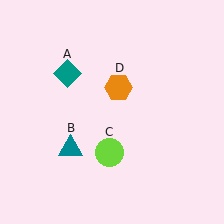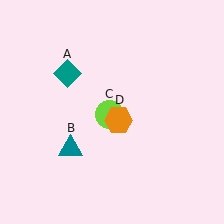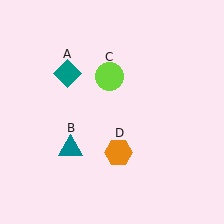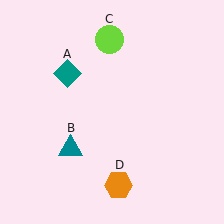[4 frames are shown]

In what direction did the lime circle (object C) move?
The lime circle (object C) moved up.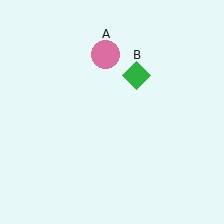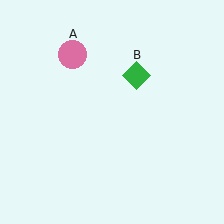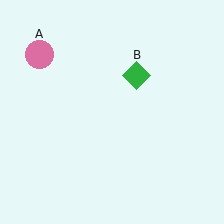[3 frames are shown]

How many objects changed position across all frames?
1 object changed position: pink circle (object A).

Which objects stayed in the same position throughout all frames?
Green diamond (object B) remained stationary.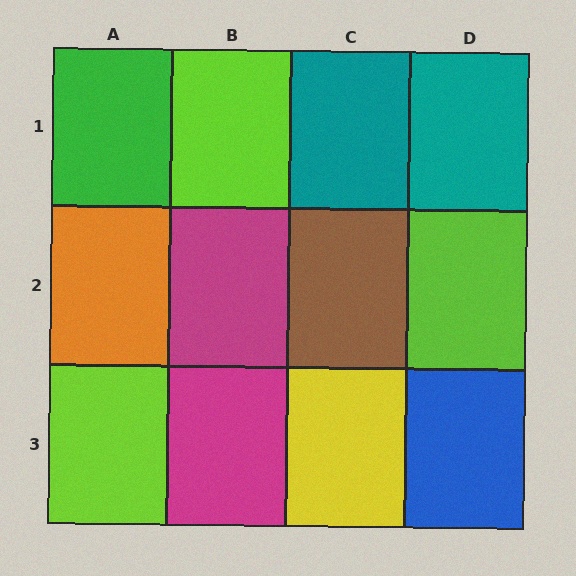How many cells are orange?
1 cell is orange.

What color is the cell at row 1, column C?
Teal.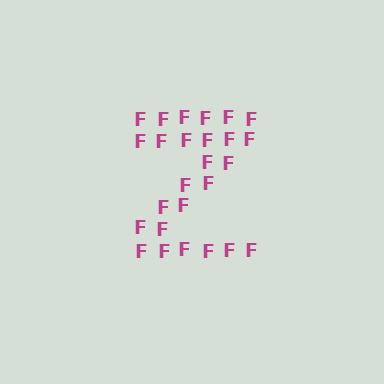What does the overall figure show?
The overall figure shows the letter Z.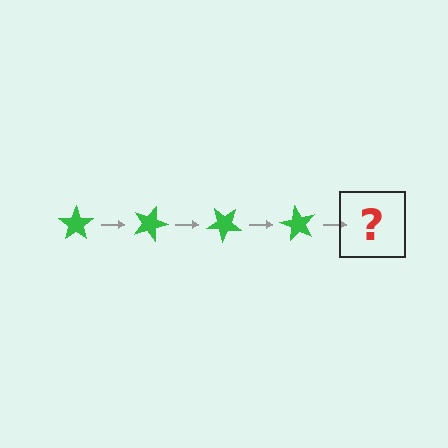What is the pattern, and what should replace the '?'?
The pattern is that the star rotates 20 degrees each step. The '?' should be a green star rotated 80 degrees.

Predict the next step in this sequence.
The next step is a green star rotated 80 degrees.